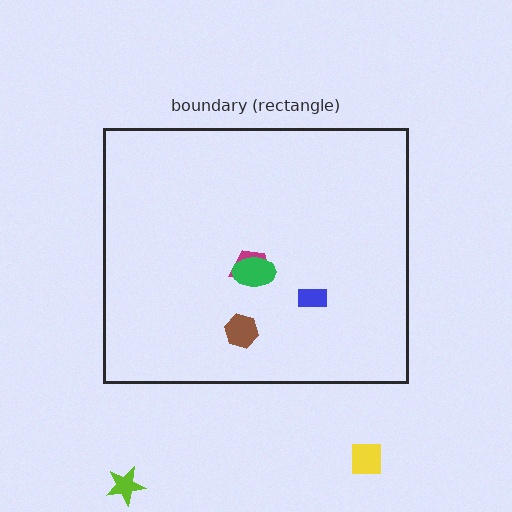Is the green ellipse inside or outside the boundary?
Inside.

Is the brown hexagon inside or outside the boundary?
Inside.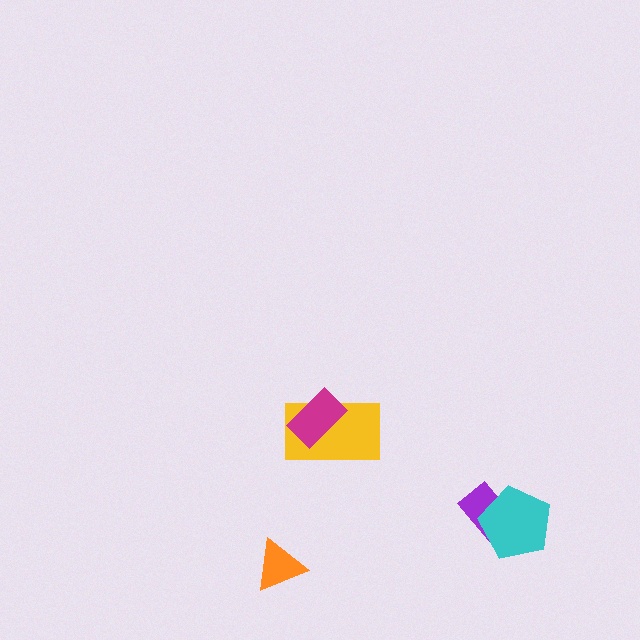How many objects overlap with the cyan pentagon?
1 object overlaps with the cyan pentagon.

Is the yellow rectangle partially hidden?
Yes, it is partially covered by another shape.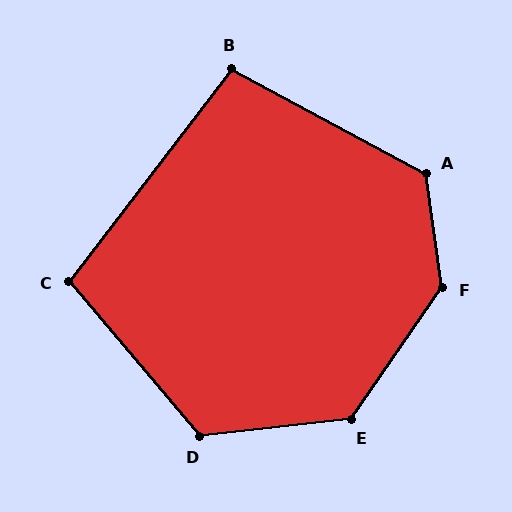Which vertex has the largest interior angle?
F, at approximately 137 degrees.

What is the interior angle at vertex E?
Approximately 131 degrees (obtuse).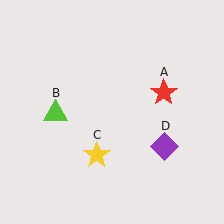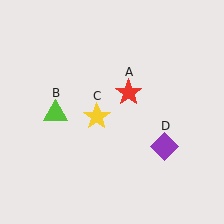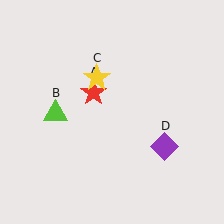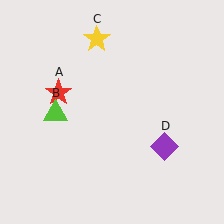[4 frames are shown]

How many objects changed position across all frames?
2 objects changed position: red star (object A), yellow star (object C).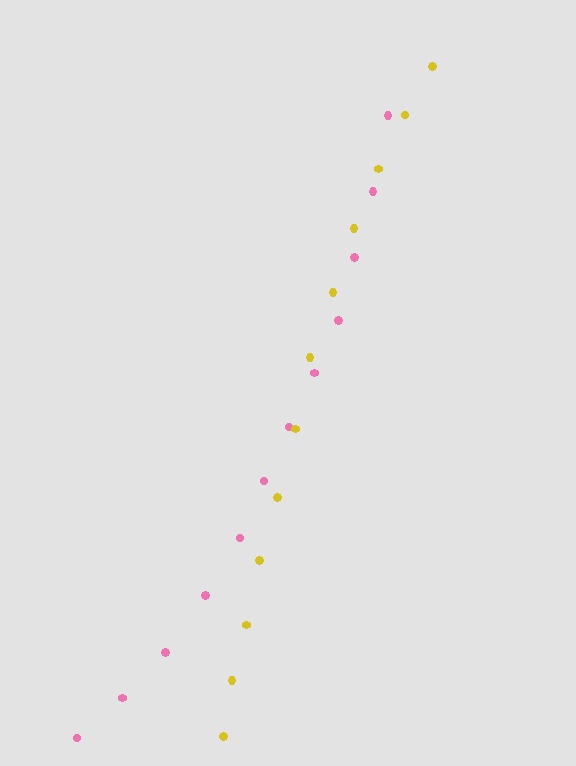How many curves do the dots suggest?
There are 2 distinct paths.